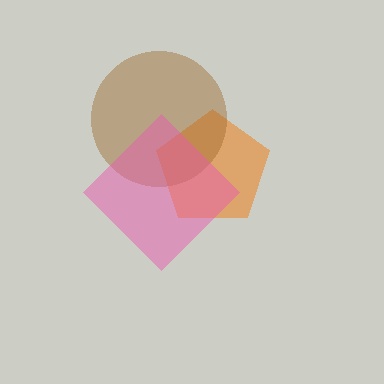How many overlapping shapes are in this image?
There are 3 overlapping shapes in the image.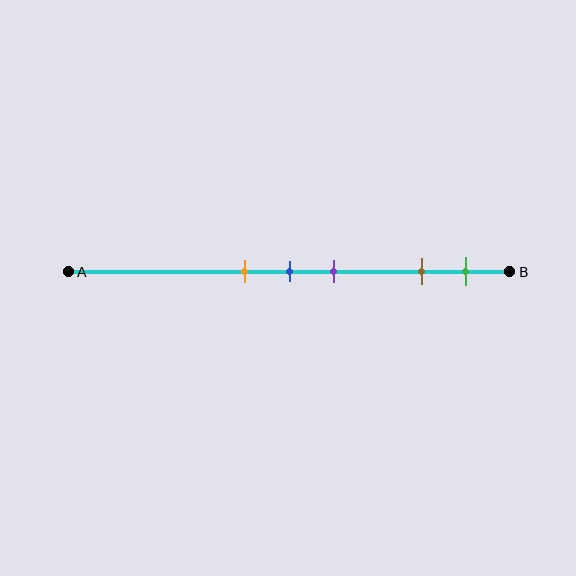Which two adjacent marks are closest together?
The orange and blue marks are the closest adjacent pair.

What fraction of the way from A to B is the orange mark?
The orange mark is approximately 40% (0.4) of the way from A to B.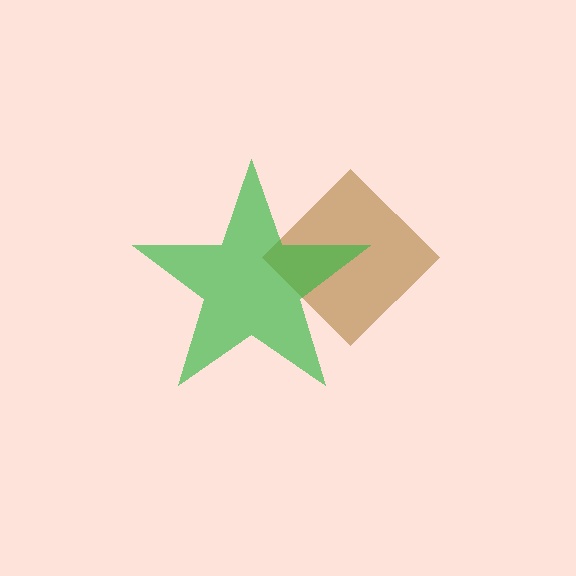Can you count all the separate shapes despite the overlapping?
Yes, there are 2 separate shapes.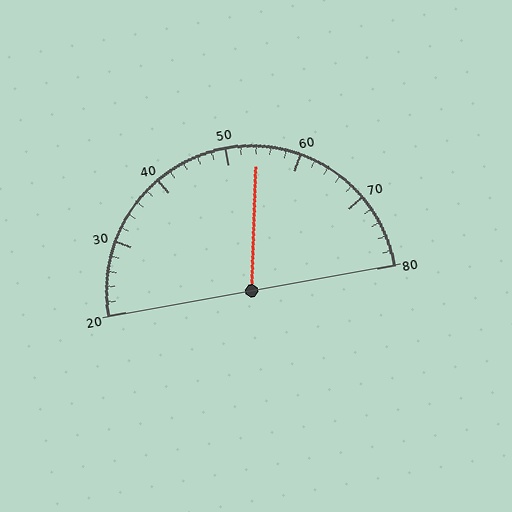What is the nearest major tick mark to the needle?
The nearest major tick mark is 50.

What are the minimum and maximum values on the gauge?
The gauge ranges from 20 to 80.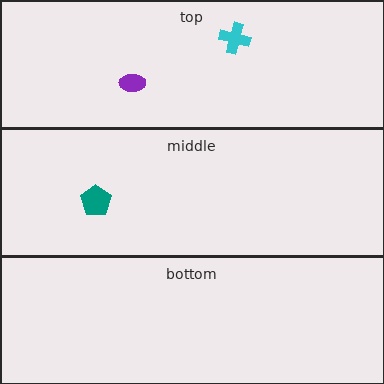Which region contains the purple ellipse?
The top region.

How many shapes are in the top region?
2.